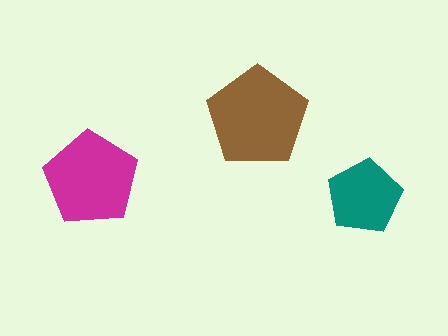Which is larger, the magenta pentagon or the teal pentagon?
The magenta one.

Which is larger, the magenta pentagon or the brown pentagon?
The brown one.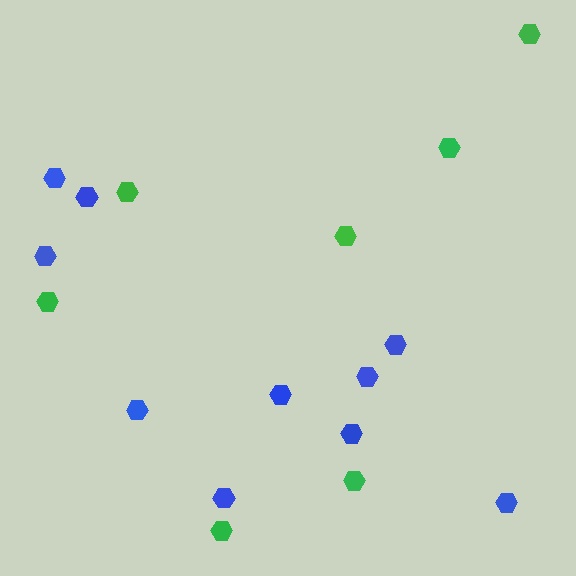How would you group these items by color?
There are 2 groups: one group of green hexagons (7) and one group of blue hexagons (10).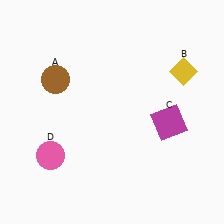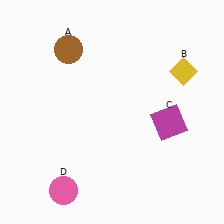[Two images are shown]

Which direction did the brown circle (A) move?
The brown circle (A) moved up.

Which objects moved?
The objects that moved are: the brown circle (A), the pink circle (D).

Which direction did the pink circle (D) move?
The pink circle (D) moved down.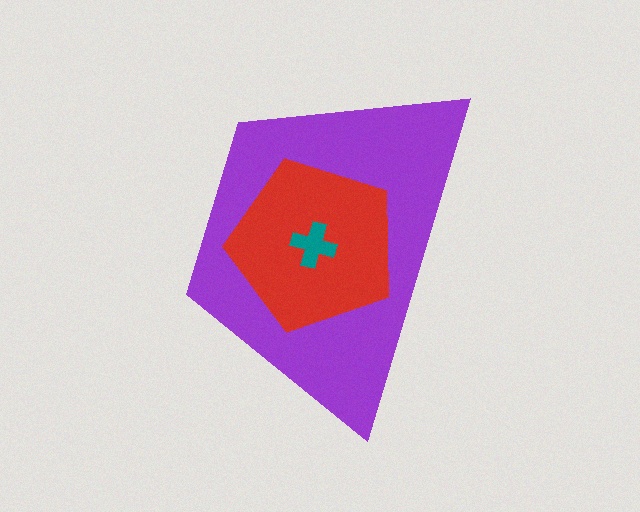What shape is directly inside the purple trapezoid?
The red pentagon.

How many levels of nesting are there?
3.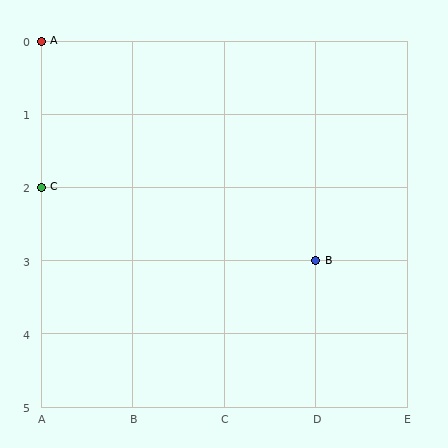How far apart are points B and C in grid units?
Points B and C are 3 columns and 1 row apart (about 3.2 grid units diagonally).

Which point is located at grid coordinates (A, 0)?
Point A is at (A, 0).